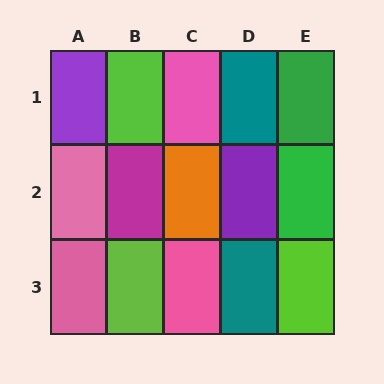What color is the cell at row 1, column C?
Pink.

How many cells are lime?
3 cells are lime.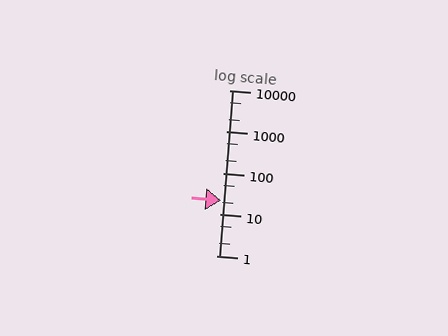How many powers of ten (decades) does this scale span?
The scale spans 4 decades, from 1 to 10000.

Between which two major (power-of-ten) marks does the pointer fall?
The pointer is between 10 and 100.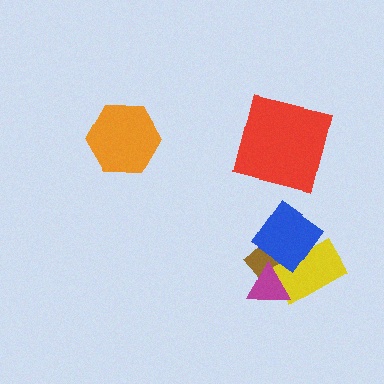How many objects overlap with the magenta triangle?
2 objects overlap with the magenta triangle.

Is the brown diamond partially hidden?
Yes, it is partially covered by another shape.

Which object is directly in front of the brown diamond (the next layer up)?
The yellow rectangle is directly in front of the brown diamond.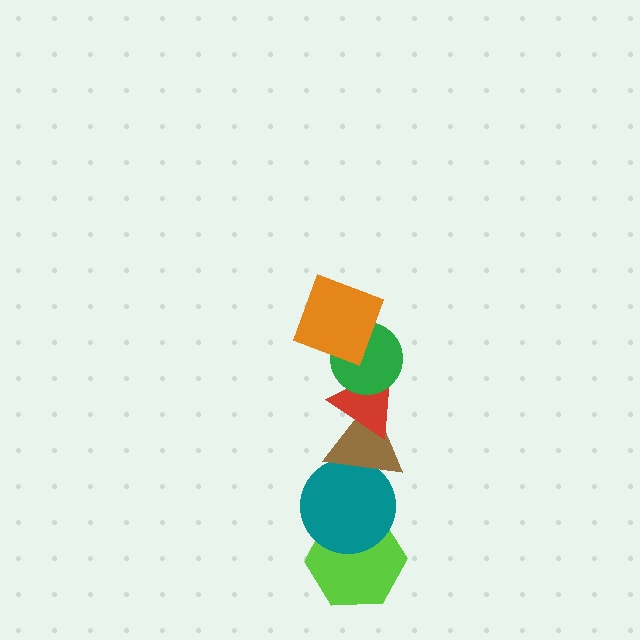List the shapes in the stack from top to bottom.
From top to bottom: the orange square, the green circle, the red triangle, the brown triangle, the teal circle, the lime hexagon.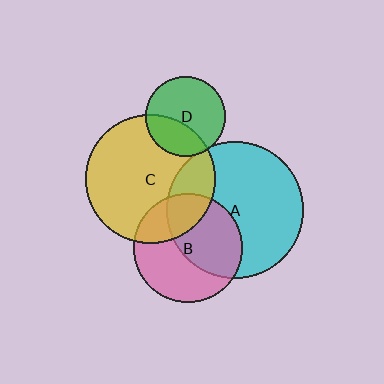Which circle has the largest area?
Circle A (cyan).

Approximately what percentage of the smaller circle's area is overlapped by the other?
Approximately 5%.